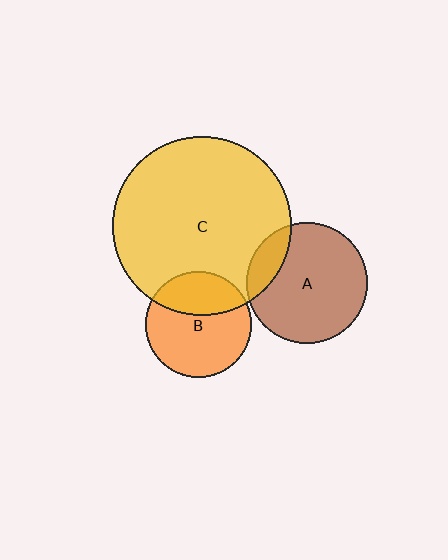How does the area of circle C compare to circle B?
Approximately 2.8 times.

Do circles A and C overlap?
Yes.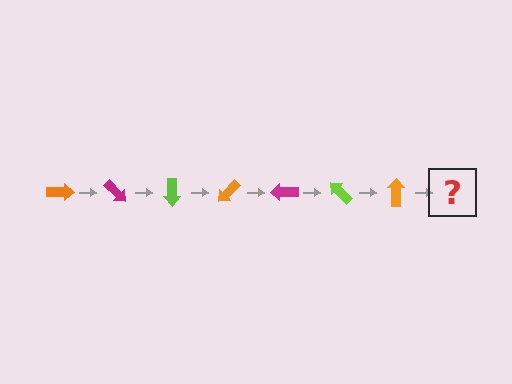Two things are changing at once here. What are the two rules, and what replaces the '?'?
The two rules are that it rotates 45 degrees each step and the color cycles through orange, magenta, and lime. The '?' should be a magenta arrow, rotated 315 degrees from the start.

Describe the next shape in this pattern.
It should be a magenta arrow, rotated 315 degrees from the start.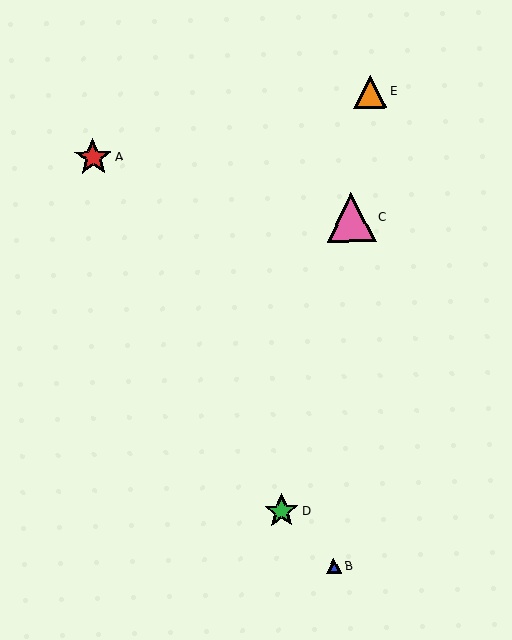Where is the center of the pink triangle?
The center of the pink triangle is at (351, 217).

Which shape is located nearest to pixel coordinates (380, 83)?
The orange triangle (labeled E) at (370, 92) is nearest to that location.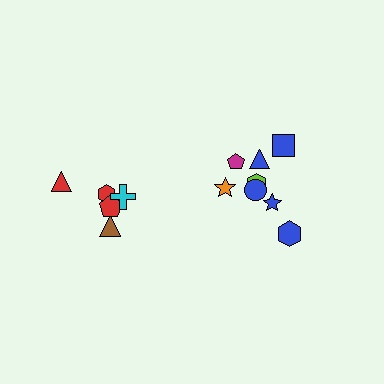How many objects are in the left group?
There are 5 objects.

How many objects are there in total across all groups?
There are 13 objects.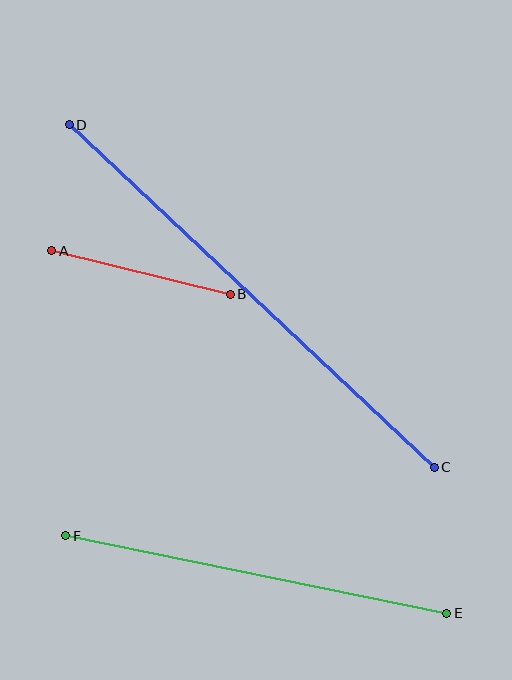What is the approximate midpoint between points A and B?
The midpoint is at approximately (141, 272) pixels.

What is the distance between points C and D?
The distance is approximately 501 pixels.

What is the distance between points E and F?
The distance is approximately 388 pixels.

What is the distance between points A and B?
The distance is approximately 184 pixels.